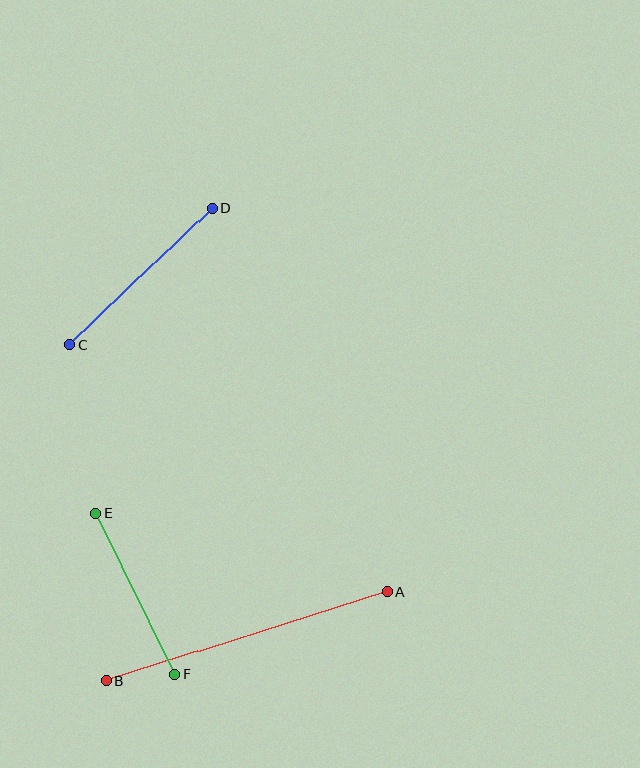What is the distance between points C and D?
The distance is approximately 197 pixels.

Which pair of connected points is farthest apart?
Points A and B are farthest apart.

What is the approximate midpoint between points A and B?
The midpoint is at approximately (247, 636) pixels.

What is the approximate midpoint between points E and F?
The midpoint is at approximately (135, 594) pixels.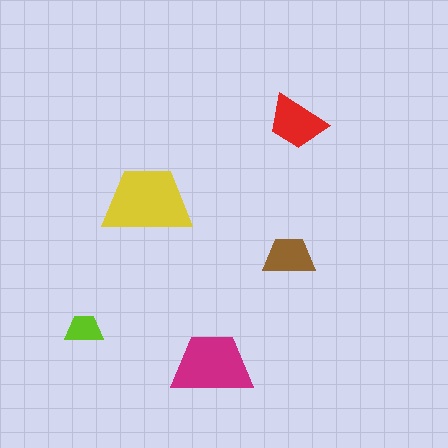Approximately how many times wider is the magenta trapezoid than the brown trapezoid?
About 1.5 times wider.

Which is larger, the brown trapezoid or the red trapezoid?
The red one.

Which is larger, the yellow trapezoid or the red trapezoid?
The yellow one.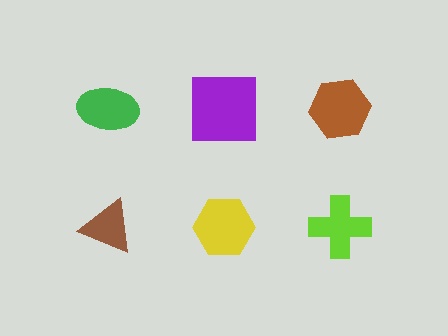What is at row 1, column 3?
A brown hexagon.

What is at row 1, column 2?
A purple square.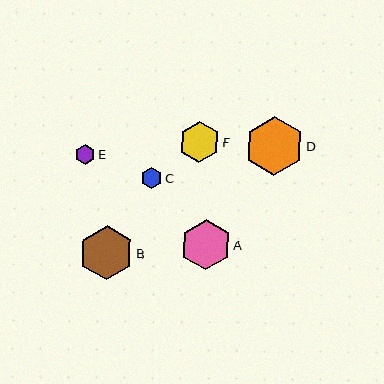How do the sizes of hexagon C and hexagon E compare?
Hexagon C and hexagon E are approximately the same size.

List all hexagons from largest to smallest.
From largest to smallest: D, B, A, F, C, E.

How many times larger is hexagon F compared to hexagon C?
Hexagon F is approximately 1.9 times the size of hexagon C.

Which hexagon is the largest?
Hexagon D is the largest with a size of approximately 59 pixels.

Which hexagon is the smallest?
Hexagon E is the smallest with a size of approximately 21 pixels.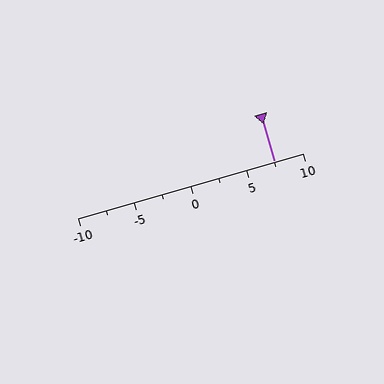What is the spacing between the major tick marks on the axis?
The major ticks are spaced 5 apart.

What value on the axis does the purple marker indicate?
The marker indicates approximately 7.5.